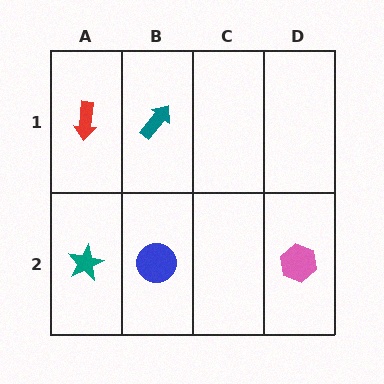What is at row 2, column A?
A teal star.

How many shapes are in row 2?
3 shapes.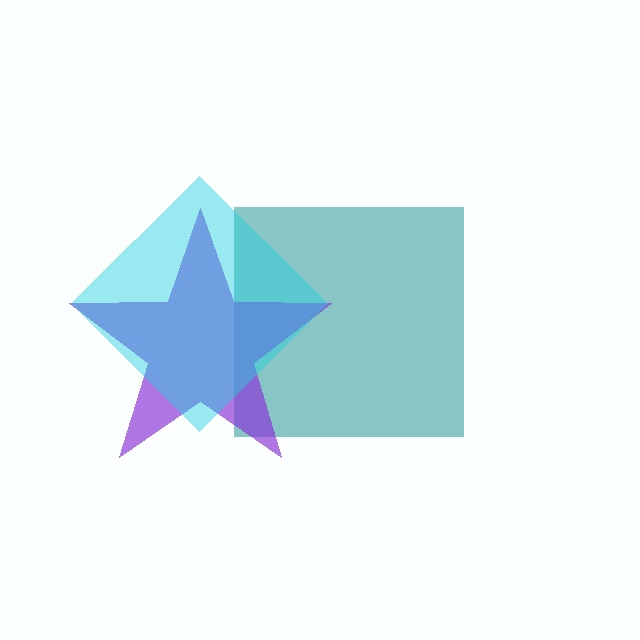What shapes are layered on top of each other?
The layered shapes are: a teal square, a purple star, a cyan diamond.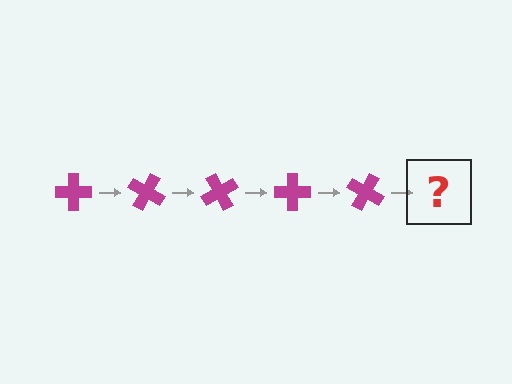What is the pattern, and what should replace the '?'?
The pattern is that the cross rotates 30 degrees each step. The '?' should be a magenta cross rotated 150 degrees.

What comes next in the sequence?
The next element should be a magenta cross rotated 150 degrees.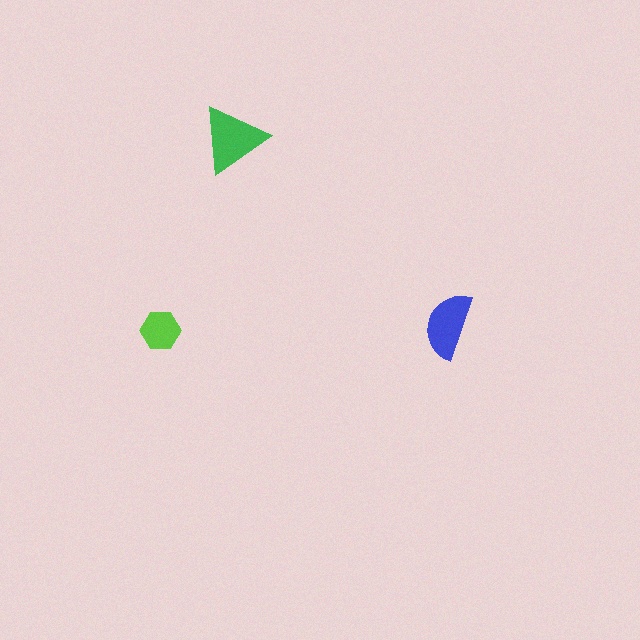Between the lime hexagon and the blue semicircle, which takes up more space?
The blue semicircle.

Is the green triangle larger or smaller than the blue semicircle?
Larger.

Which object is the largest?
The green triangle.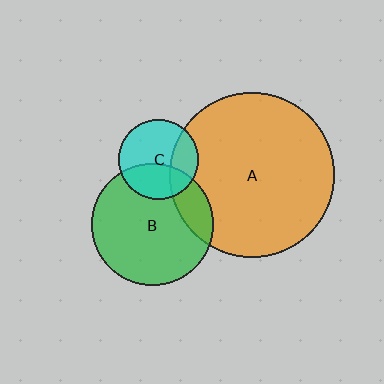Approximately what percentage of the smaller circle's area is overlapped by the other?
Approximately 30%.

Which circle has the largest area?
Circle A (orange).